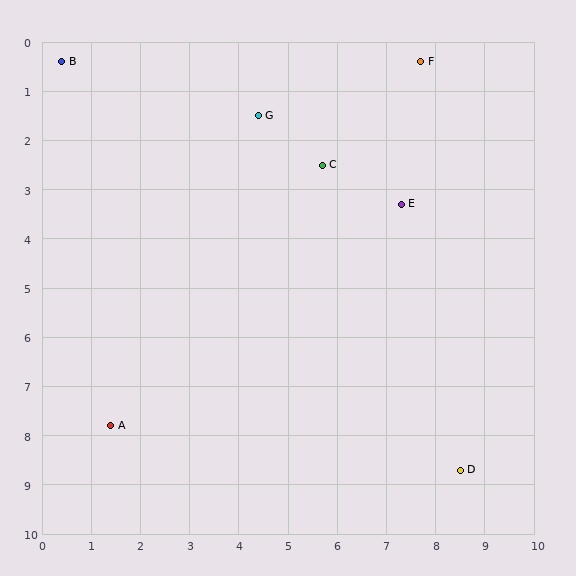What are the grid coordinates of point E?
Point E is at approximately (7.3, 3.3).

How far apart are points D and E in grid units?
Points D and E are about 5.5 grid units apart.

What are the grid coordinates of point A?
Point A is at approximately (1.4, 7.8).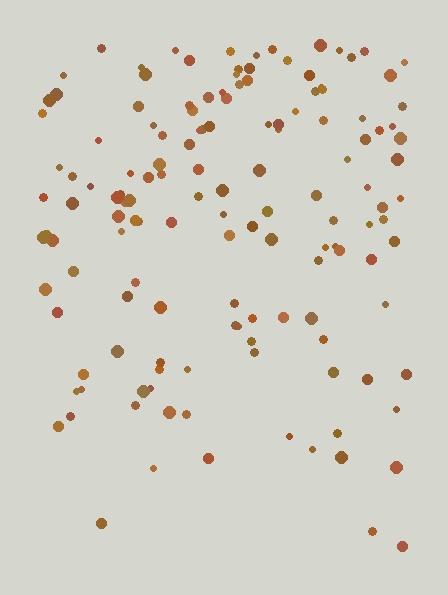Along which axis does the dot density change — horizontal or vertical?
Vertical.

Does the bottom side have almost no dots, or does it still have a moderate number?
Still a moderate number, just noticeably fewer than the top.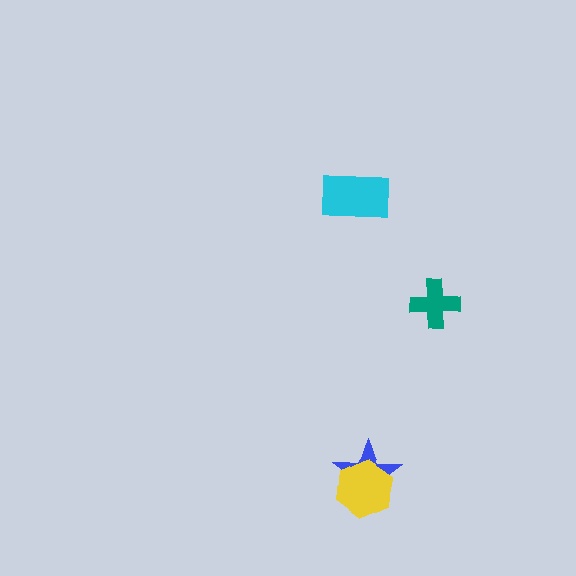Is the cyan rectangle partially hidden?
No, no other shape covers it.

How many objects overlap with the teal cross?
0 objects overlap with the teal cross.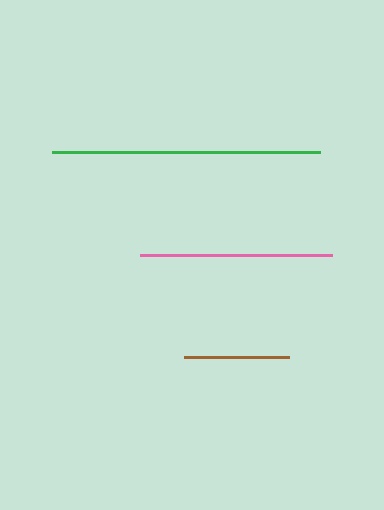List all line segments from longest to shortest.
From longest to shortest: green, pink, brown.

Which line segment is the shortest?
The brown line is the shortest at approximately 105 pixels.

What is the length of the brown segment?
The brown segment is approximately 105 pixels long.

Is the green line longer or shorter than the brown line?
The green line is longer than the brown line.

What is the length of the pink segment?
The pink segment is approximately 192 pixels long.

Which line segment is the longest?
The green line is the longest at approximately 268 pixels.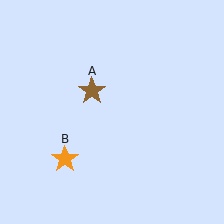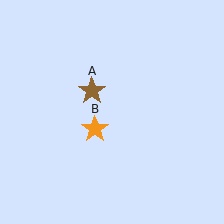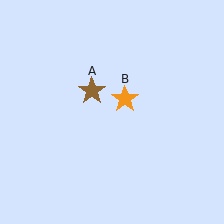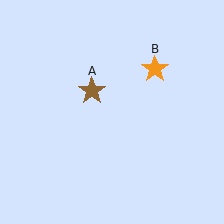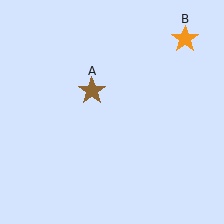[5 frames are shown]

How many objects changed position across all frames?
1 object changed position: orange star (object B).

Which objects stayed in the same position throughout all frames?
Brown star (object A) remained stationary.